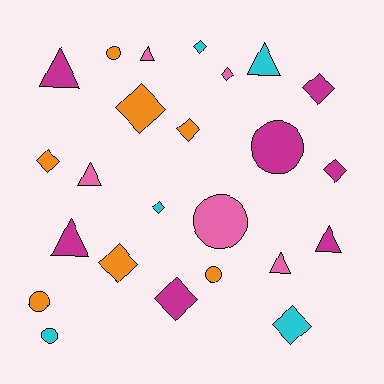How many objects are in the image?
There are 24 objects.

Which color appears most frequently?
Magenta, with 7 objects.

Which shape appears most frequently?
Diamond, with 11 objects.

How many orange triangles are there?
There are no orange triangles.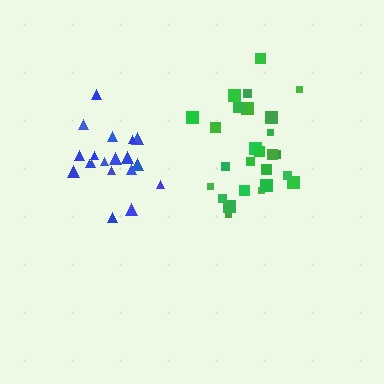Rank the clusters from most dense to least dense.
blue, green.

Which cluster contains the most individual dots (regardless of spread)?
Green (26).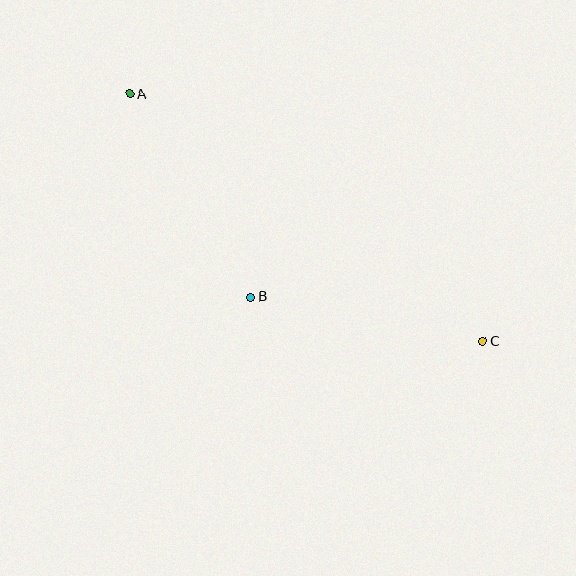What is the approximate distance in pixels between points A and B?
The distance between A and B is approximately 237 pixels.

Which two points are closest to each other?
Points B and C are closest to each other.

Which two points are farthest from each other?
Points A and C are farthest from each other.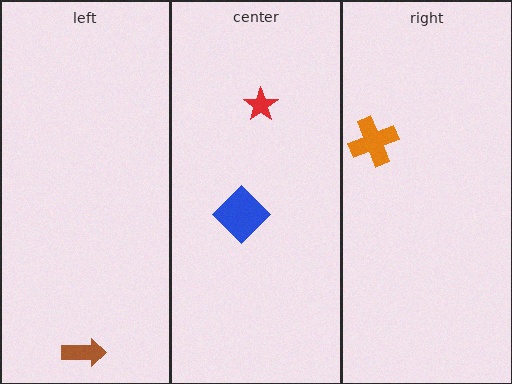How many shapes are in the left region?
1.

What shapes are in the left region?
The brown arrow.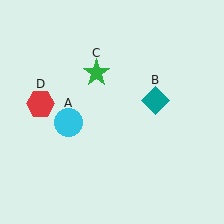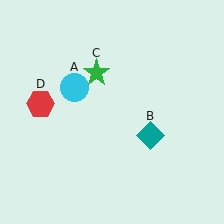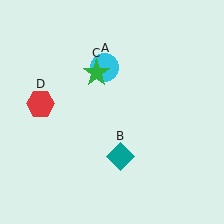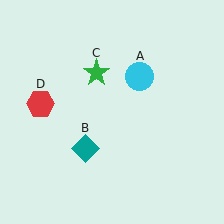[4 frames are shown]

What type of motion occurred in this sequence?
The cyan circle (object A), teal diamond (object B) rotated clockwise around the center of the scene.